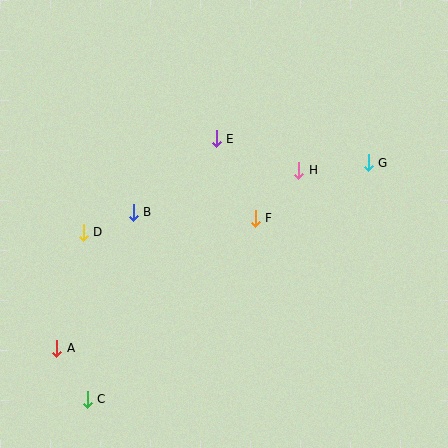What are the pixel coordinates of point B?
Point B is at (133, 212).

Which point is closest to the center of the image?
Point F at (255, 218) is closest to the center.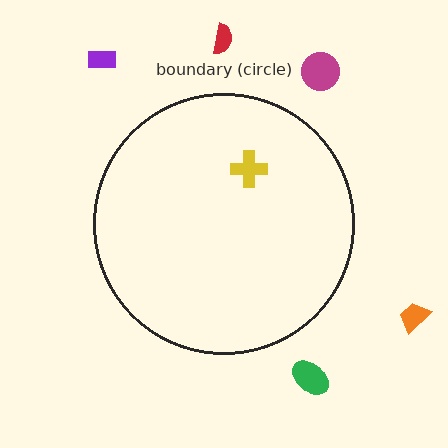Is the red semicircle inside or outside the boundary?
Outside.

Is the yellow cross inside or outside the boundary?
Inside.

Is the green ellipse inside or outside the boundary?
Outside.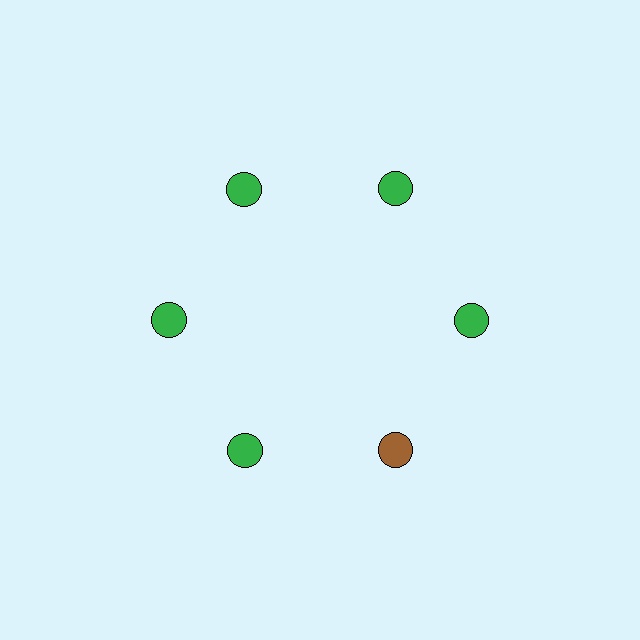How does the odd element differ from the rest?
It has a different color: brown instead of green.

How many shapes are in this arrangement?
There are 6 shapes arranged in a ring pattern.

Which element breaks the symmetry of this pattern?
The brown circle at roughly the 5 o'clock position breaks the symmetry. All other shapes are green circles.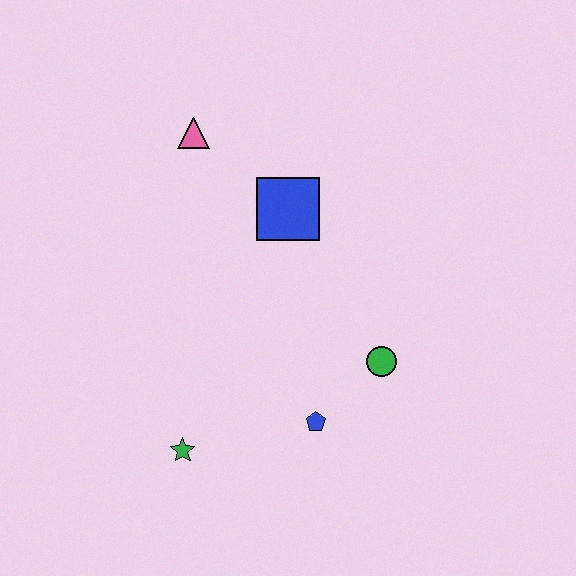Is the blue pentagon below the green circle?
Yes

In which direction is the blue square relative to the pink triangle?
The blue square is to the right of the pink triangle.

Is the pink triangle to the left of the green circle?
Yes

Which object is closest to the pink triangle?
The blue square is closest to the pink triangle.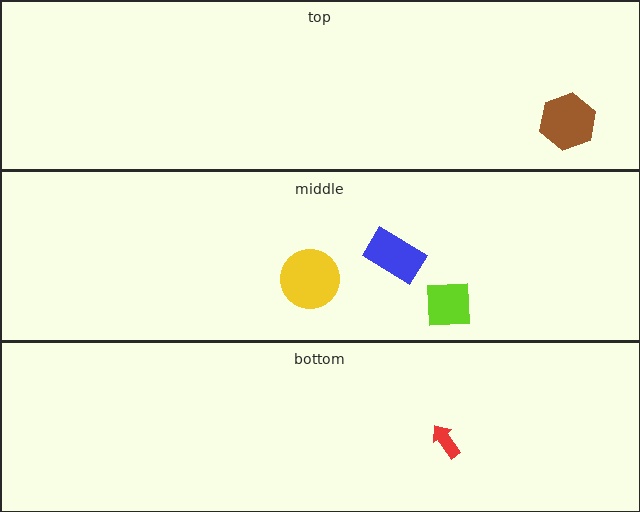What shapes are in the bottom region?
The red arrow.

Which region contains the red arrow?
The bottom region.